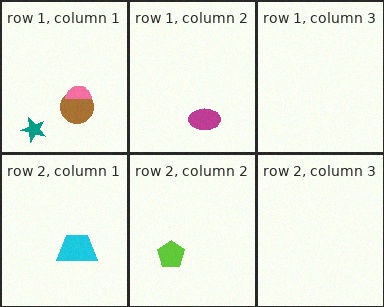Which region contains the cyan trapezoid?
The row 2, column 1 region.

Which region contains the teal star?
The row 1, column 1 region.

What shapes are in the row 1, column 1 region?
The teal star, the brown circle, the pink semicircle.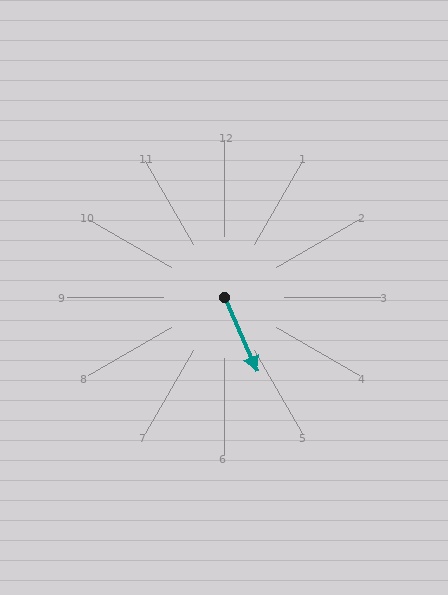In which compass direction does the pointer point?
Southeast.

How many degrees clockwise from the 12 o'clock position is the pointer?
Approximately 156 degrees.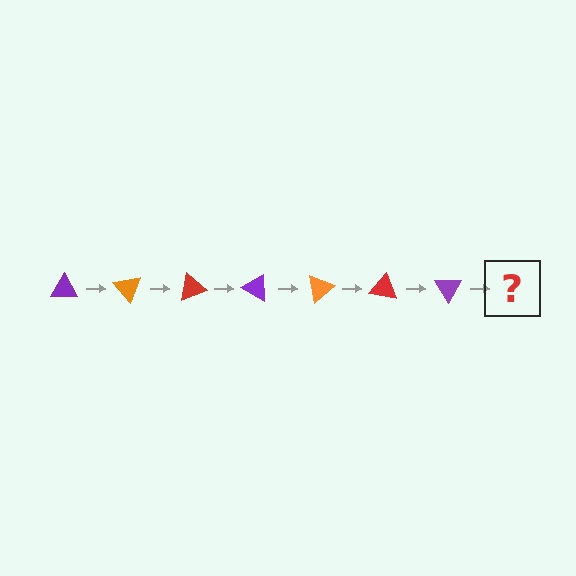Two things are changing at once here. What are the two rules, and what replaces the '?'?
The two rules are that it rotates 50 degrees each step and the color cycles through purple, orange, and red. The '?' should be an orange triangle, rotated 350 degrees from the start.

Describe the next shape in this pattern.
It should be an orange triangle, rotated 350 degrees from the start.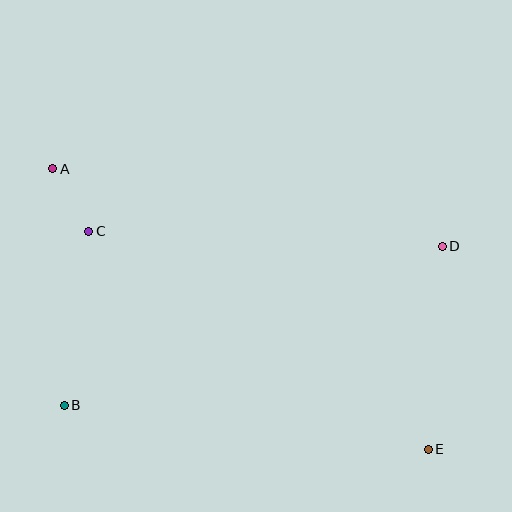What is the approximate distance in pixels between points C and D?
The distance between C and D is approximately 354 pixels.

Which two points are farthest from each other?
Points A and E are farthest from each other.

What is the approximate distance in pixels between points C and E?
The distance between C and E is approximately 404 pixels.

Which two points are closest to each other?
Points A and C are closest to each other.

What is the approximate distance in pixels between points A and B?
The distance between A and B is approximately 237 pixels.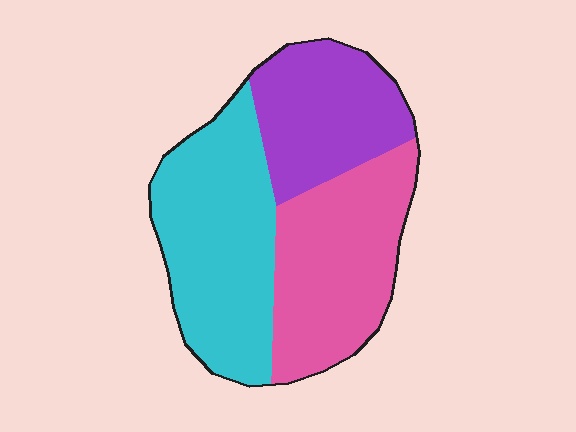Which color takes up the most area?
Cyan, at roughly 40%.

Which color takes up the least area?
Purple, at roughly 25%.